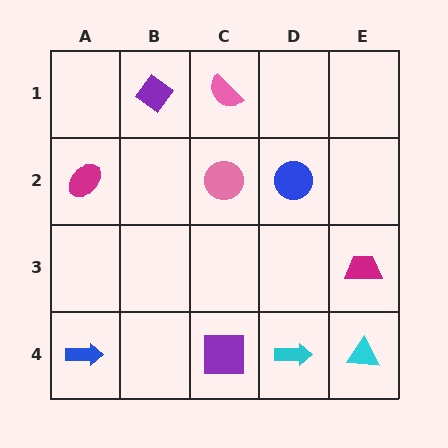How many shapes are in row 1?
2 shapes.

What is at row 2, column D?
A blue circle.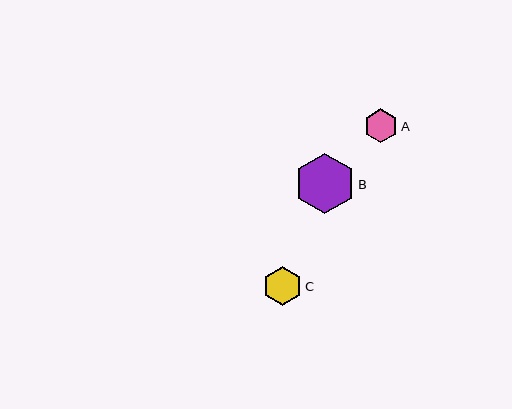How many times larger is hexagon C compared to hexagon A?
Hexagon C is approximately 1.2 times the size of hexagon A.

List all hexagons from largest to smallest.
From largest to smallest: B, C, A.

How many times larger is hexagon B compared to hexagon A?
Hexagon B is approximately 1.8 times the size of hexagon A.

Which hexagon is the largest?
Hexagon B is the largest with a size of approximately 60 pixels.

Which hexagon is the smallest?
Hexagon A is the smallest with a size of approximately 34 pixels.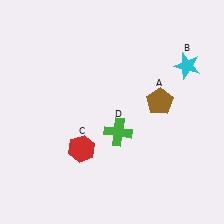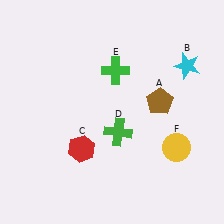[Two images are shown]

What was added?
A green cross (E), a yellow circle (F) were added in Image 2.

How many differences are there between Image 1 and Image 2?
There are 2 differences between the two images.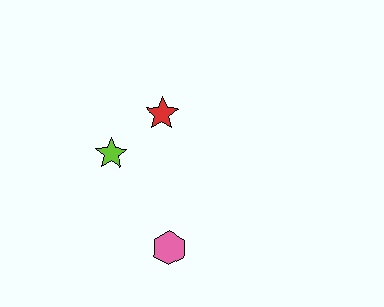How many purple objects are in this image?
There are no purple objects.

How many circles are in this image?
There are no circles.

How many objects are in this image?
There are 3 objects.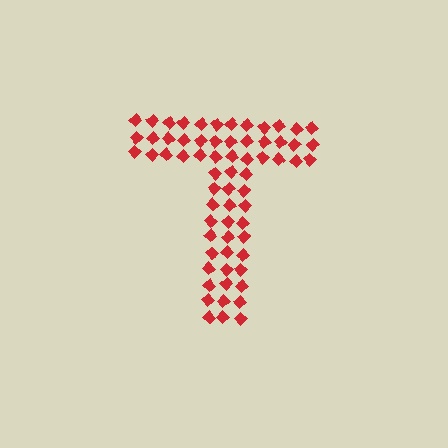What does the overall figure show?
The overall figure shows the letter T.